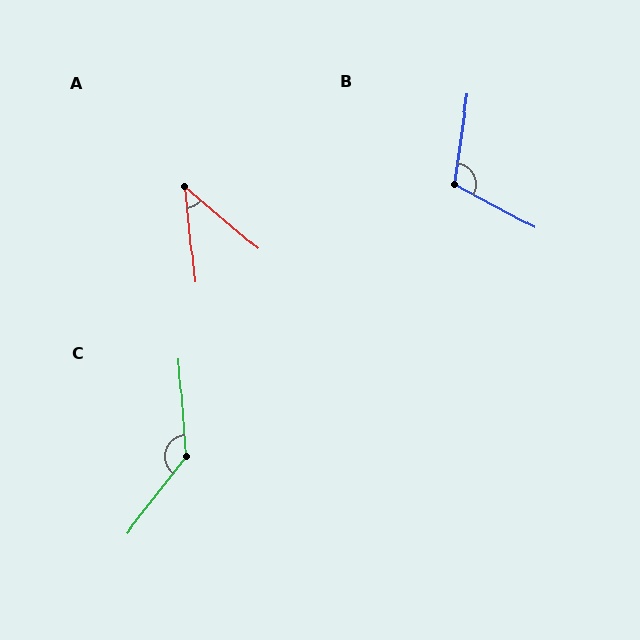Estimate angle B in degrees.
Approximately 110 degrees.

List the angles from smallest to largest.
A (44°), B (110°), C (138°).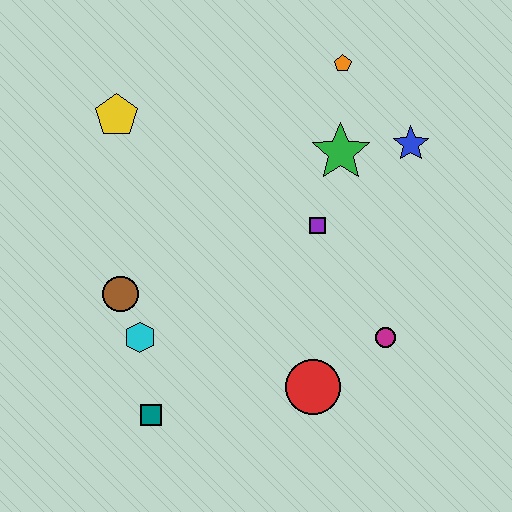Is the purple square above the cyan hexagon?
Yes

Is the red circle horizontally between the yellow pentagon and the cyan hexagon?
No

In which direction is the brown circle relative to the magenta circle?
The brown circle is to the left of the magenta circle.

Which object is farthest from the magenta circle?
The yellow pentagon is farthest from the magenta circle.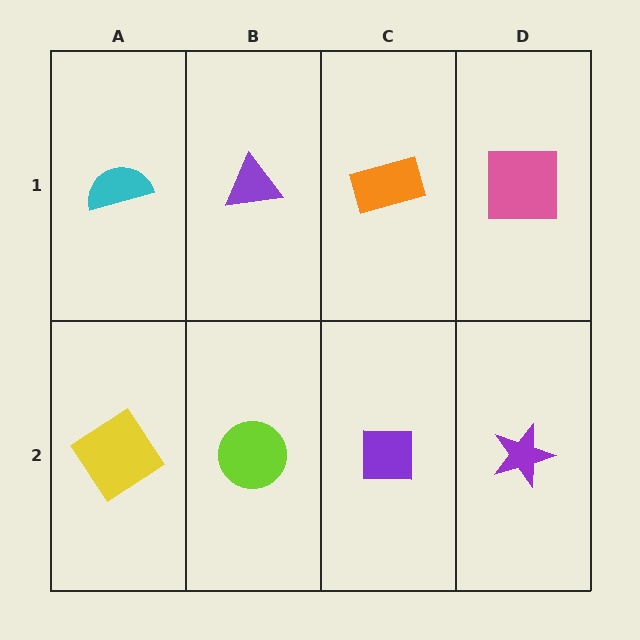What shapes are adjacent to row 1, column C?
A purple square (row 2, column C), a purple triangle (row 1, column B), a pink square (row 1, column D).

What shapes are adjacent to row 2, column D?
A pink square (row 1, column D), a purple square (row 2, column C).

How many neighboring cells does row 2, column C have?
3.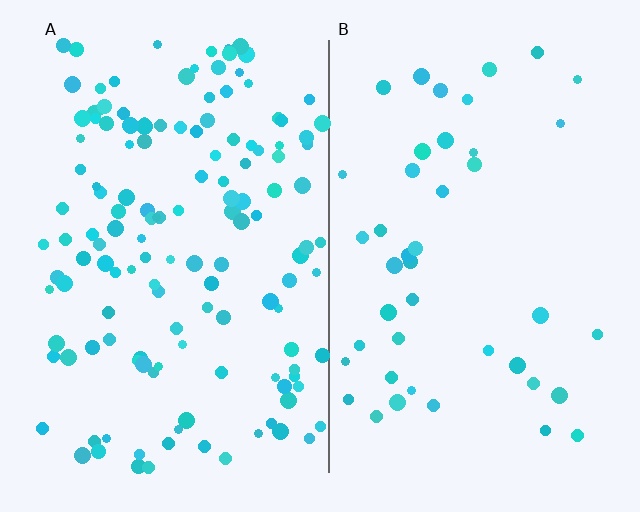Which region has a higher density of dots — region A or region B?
A (the left).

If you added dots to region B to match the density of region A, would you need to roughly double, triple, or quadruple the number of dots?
Approximately triple.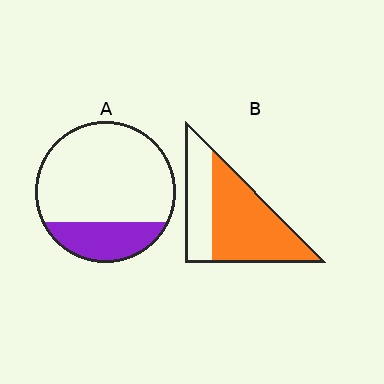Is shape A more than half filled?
No.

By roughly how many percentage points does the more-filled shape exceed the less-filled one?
By roughly 40 percentage points (B over A).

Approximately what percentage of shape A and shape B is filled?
A is approximately 25% and B is approximately 65%.